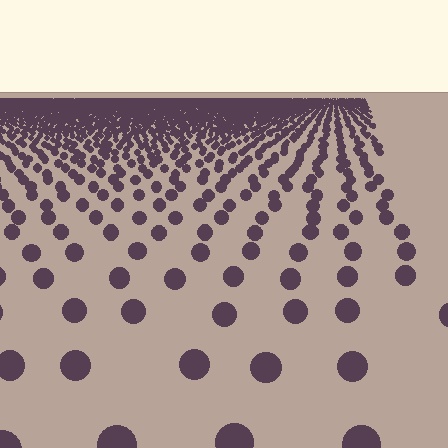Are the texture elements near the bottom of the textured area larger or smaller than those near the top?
Larger. Near the bottom, elements are closer to the viewer and appear at a bigger on-screen size.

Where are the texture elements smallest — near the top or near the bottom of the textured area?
Near the top.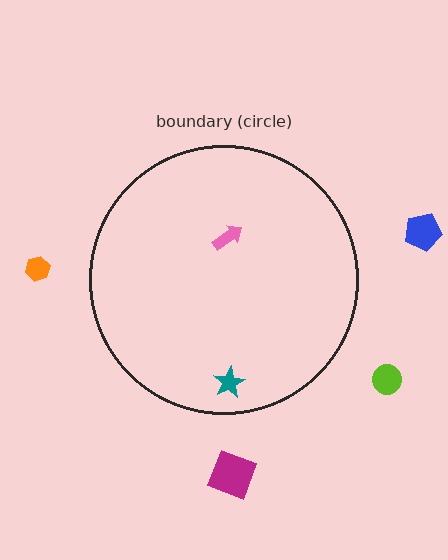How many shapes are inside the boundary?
2 inside, 4 outside.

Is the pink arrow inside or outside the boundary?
Inside.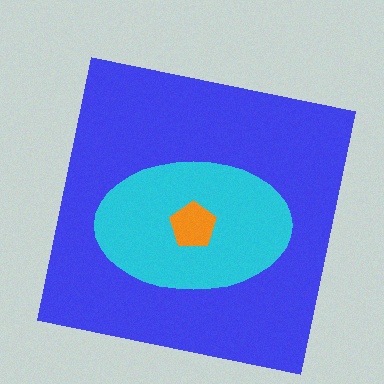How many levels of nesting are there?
3.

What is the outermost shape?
The blue square.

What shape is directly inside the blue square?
The cyan ellipse.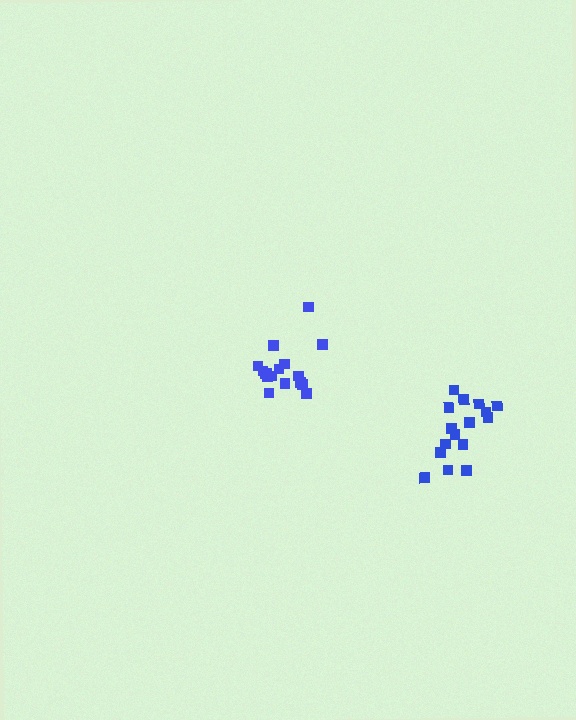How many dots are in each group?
Group 1: 16 dots, Group 2: 17 dots (33 total).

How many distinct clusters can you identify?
There are 2 distinct clusters.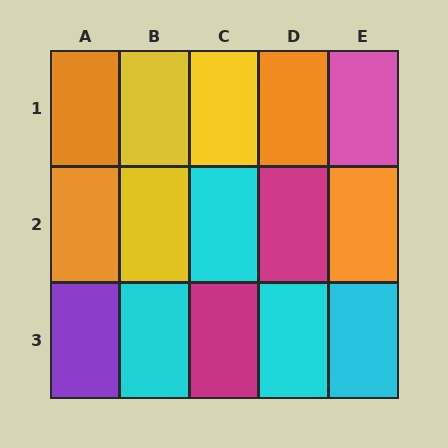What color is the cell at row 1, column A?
Orange.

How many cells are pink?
1 cell is pink.